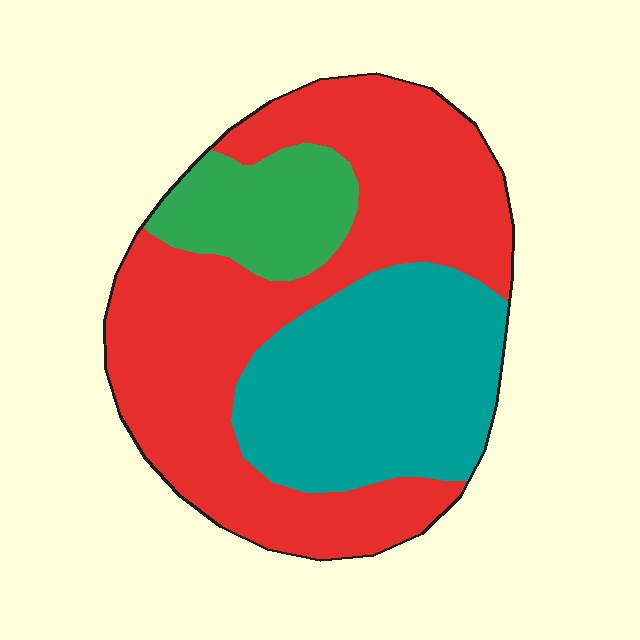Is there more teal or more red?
Red.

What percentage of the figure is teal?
Teal covers 32% of the figure.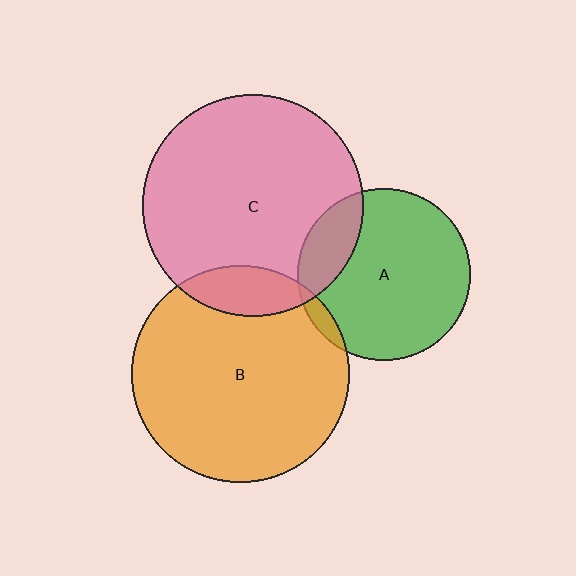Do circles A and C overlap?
Yes.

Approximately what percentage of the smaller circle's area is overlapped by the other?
Approximately 20%.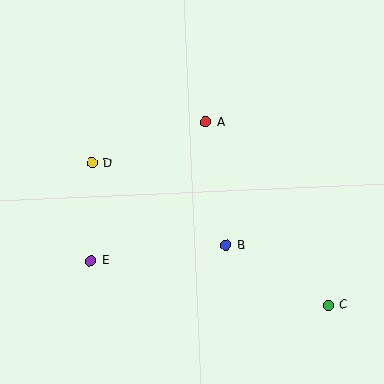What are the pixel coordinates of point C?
Point C is at (328, 306).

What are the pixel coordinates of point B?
Point B is at (226, 245).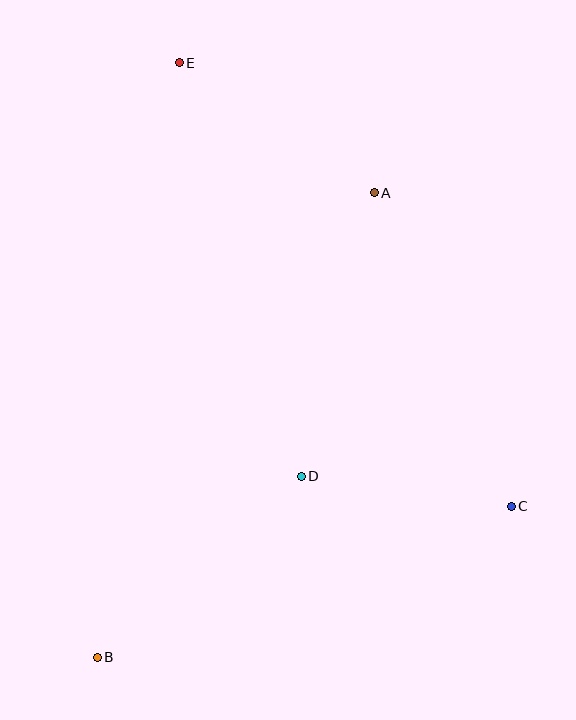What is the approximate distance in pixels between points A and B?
The distance between A and B is approximately 540 pixels.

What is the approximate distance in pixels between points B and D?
The distance between B and D is approximately 272 pixels.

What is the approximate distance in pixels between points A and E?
The distance between A and E is approximately 234 pixels.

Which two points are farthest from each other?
Points B and E are farthest from each other.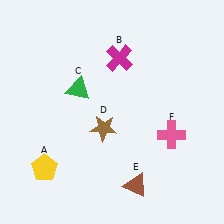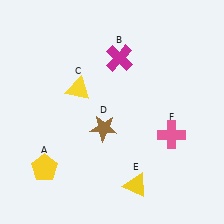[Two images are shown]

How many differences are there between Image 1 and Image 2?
There are 2 differences between the two images.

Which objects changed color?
C changed from green to yellow. E changed from brown to yellow.